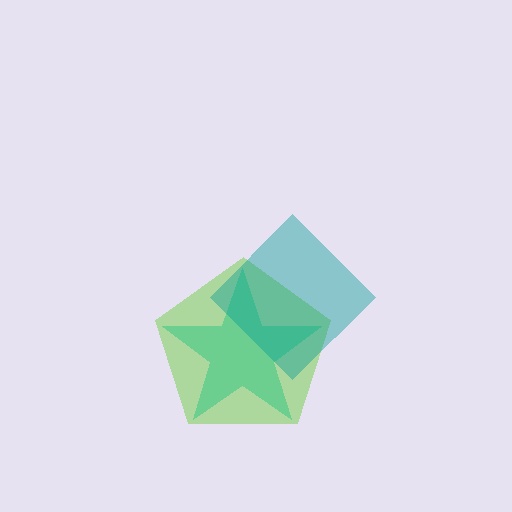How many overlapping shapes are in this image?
There are 3 overlapping shapes in the image.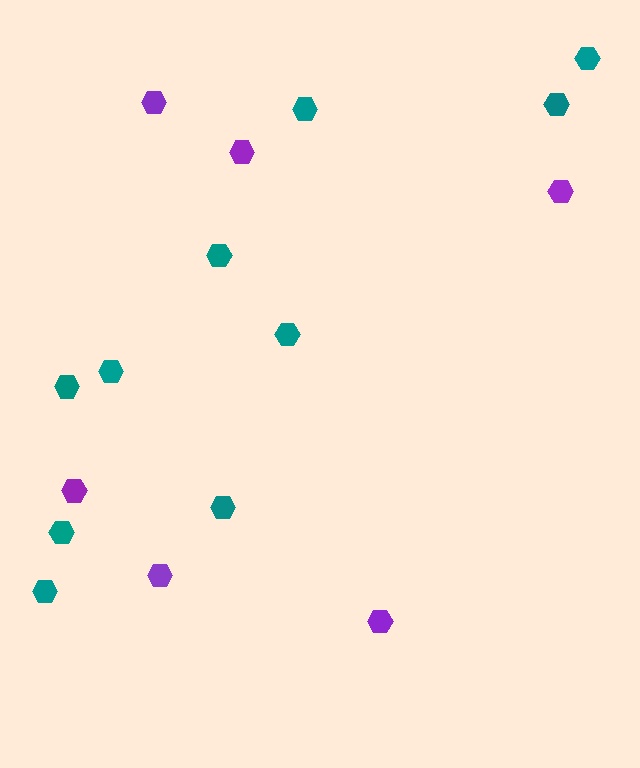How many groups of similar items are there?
There are 2 groups: one group of purple hexagons (6) and one group of teal hexagons (10).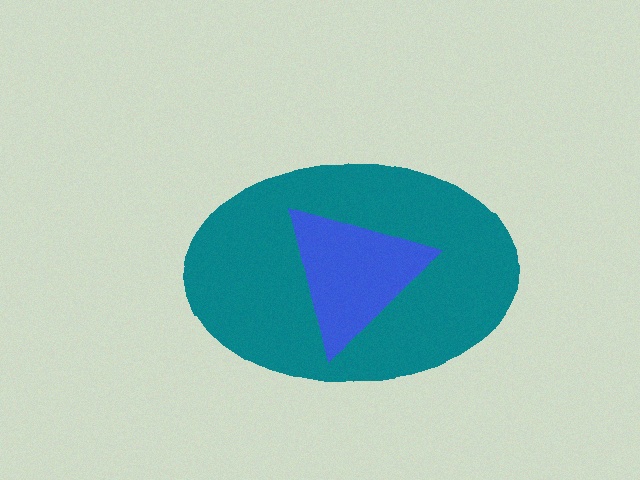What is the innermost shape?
The blue triangle.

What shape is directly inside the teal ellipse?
The blue triangle.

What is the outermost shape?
The teal ellipse.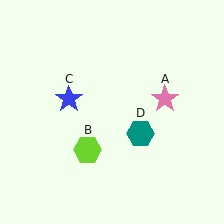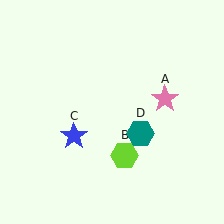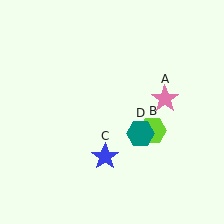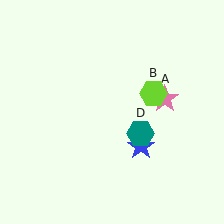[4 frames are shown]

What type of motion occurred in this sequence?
The lime hexagon (object B), blue star (object C) rotated counterclockwise around the center of the scene.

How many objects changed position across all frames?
2 objects changed position: lime hexagon (object B), blue star (object C).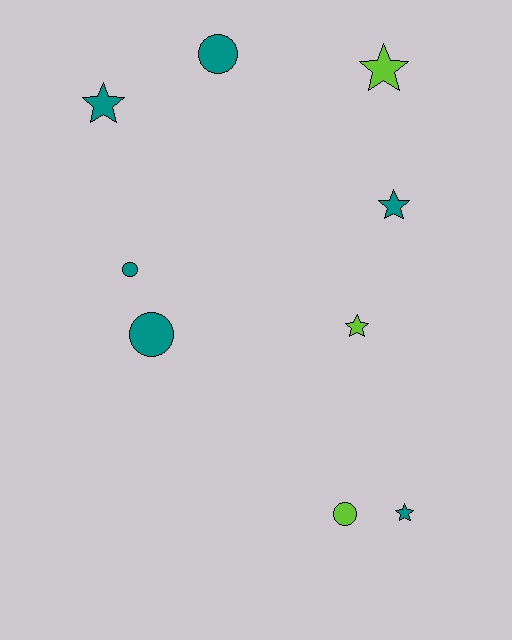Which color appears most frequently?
Teal, with 6 objects.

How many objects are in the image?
There are 9 objects.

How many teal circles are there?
There are 3 teal circles.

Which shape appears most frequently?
Star, with 5 objects.